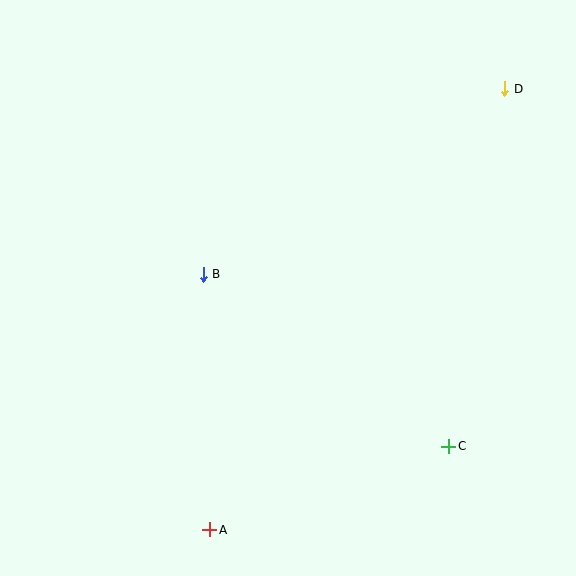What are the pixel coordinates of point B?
Point B is at (203, 274).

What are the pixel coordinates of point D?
Point D is at (505, 89).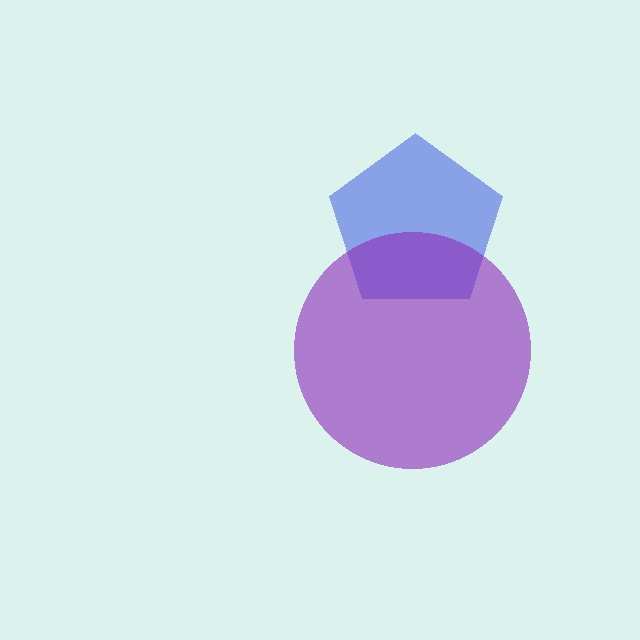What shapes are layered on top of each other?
The layered shapes are: a blue pentagon, a purple circle.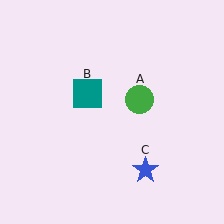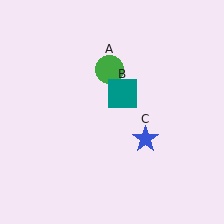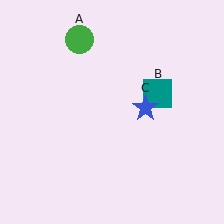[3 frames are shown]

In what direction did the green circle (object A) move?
The green circle (object A) moved up and to the left.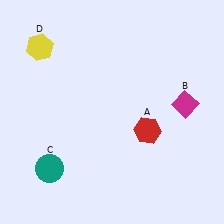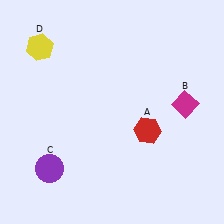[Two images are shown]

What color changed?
The circle (C) changed from teal in Image 1 to purple in Image 2.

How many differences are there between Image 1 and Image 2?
There is 1 difference between the two images.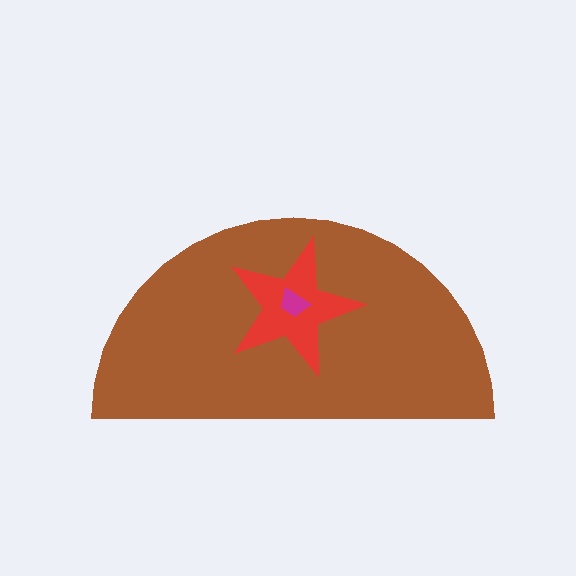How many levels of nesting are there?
3.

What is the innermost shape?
The magenta trapezoid.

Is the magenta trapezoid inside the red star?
Yes.